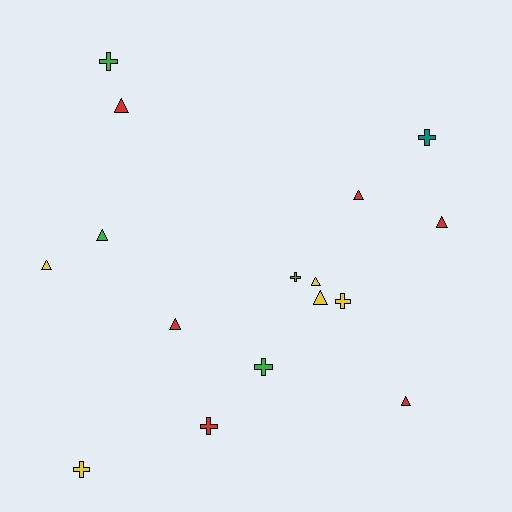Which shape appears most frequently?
Triangle, with 9 objects.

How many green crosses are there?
There are 3 green crosses.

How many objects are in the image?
There are 16 objects.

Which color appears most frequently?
Red, with 6 objects.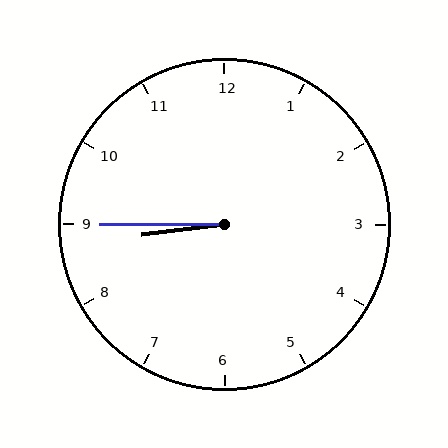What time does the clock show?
8:45.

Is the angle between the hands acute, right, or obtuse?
It is acute.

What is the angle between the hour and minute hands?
Approximately 8 degrees.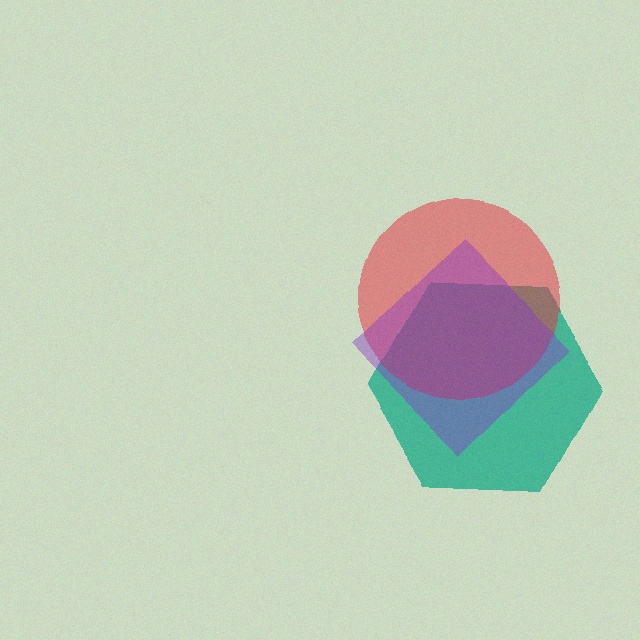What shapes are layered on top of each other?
The layered shapes are: a teal hexagon, a red circle, a purple diamond.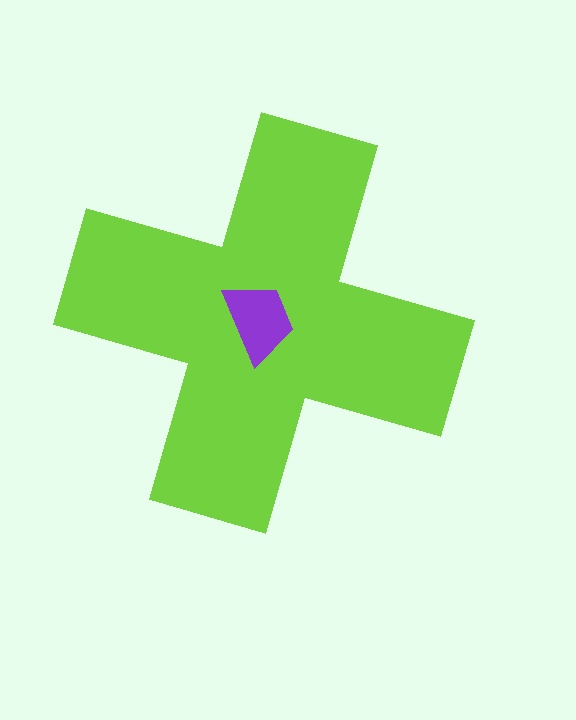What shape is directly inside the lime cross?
The purple trapezoid.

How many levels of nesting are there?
2.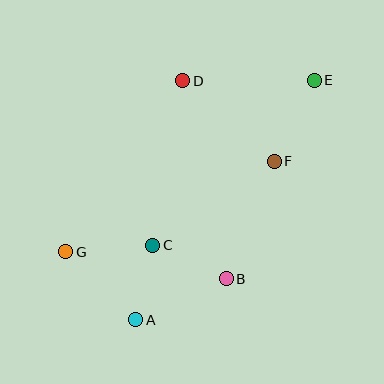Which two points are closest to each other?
Points A and C are closest to each other.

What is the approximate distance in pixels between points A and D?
The distance between A and D is approximately 244 pixels.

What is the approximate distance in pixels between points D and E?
The distance between D and E is approximately 131 pixels.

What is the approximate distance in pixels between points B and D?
The distance between B and D is approximately 203 pixels.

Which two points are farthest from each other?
Points E and G are farthest from each other.